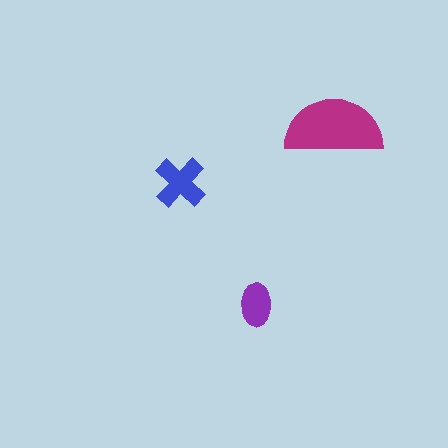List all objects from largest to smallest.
The magenta semicircle, the blue cross, the purple ellipse.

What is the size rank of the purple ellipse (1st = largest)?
3rd.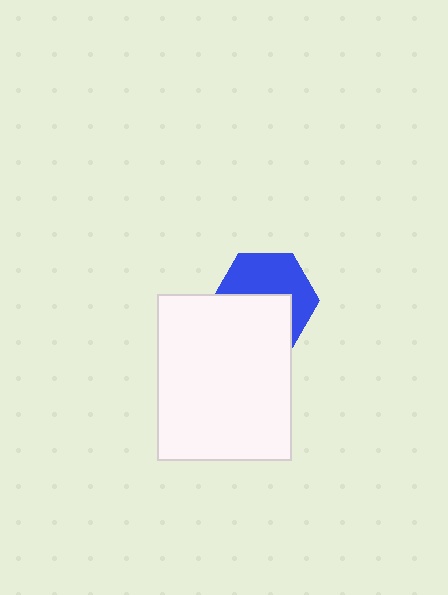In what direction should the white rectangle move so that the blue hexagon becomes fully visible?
The white rectangle should move down. That is the shortest direction to clear the overlap and leave the blue hexagon fully visible.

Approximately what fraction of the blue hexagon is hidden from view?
Roughly 48% of the blue hexagon is hidden behind the white rectangle.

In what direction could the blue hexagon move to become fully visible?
The blue hexagon could move up. That would shift it out from behind the white rectangle entirely.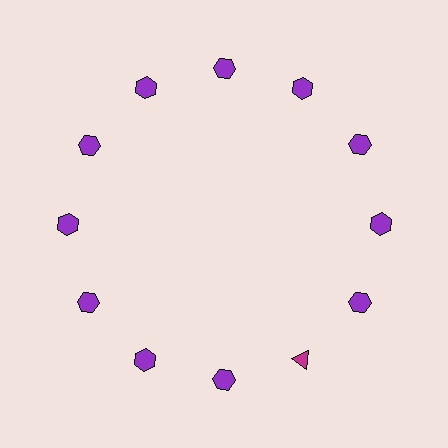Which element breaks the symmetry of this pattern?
The magenta triangle at roughly the 5 o'clock position breaks the symmetry. All other shapes are purple hexagons.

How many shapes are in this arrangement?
There are 12 shapes arranged in a ring pattern.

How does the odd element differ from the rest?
It differs in both color (magenta instead of purple) and shape (triangle instead of hexagon).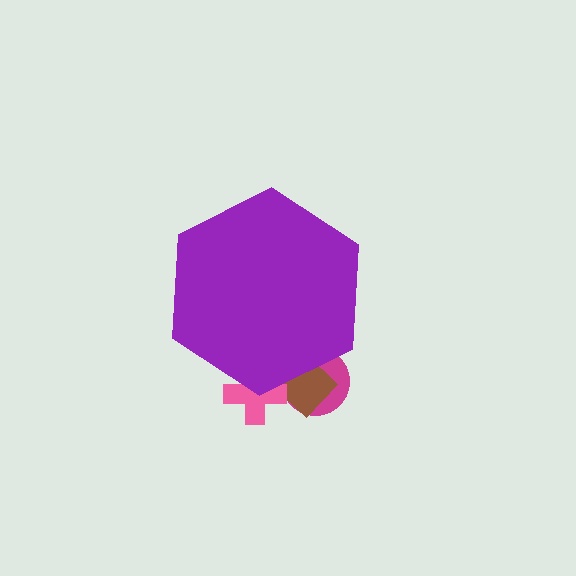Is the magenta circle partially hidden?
Yes, the magenta circle is partially hidden behind the purple hexagon.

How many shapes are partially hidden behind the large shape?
3 shapes are partially hidden.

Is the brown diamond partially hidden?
Yes, the brown diamond is partially hidden behind the purple hexagon.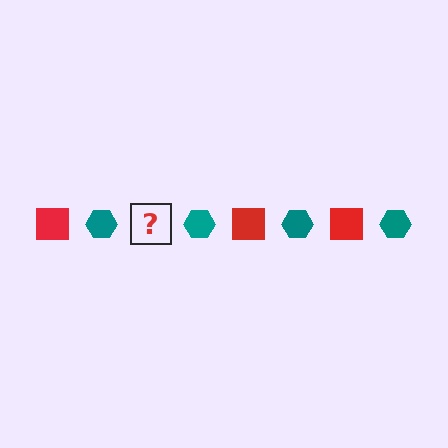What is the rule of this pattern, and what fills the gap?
The rule is that the pattern alternates between red square and teal hexagon. The gap should be filled with a red square.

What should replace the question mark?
The question mark should be replaced with a red square.